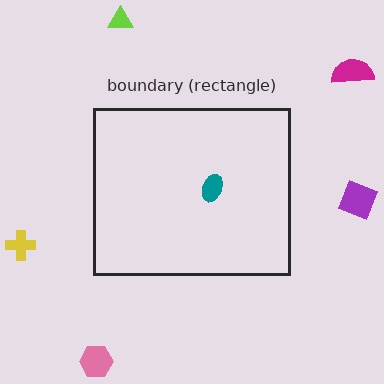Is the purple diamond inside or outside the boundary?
Outside.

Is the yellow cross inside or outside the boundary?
Outside.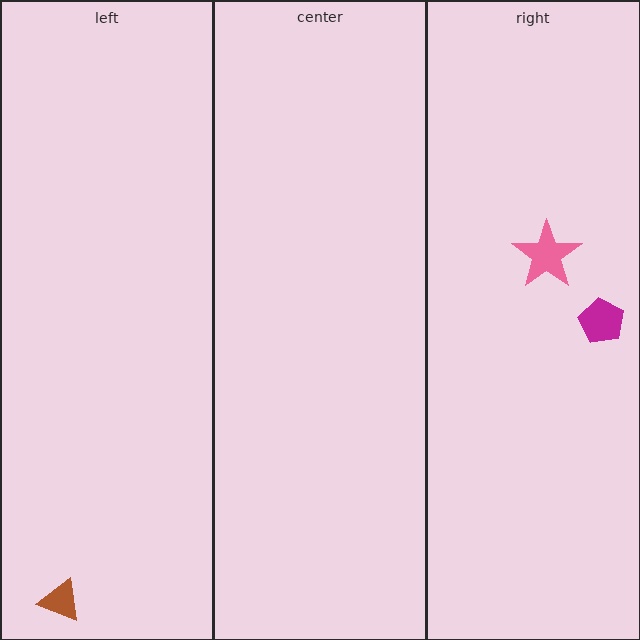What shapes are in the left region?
The brown triangle.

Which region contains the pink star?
The right region.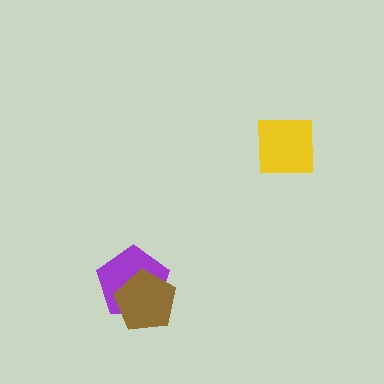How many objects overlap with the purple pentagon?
1 object overlaps with the purple pentagon.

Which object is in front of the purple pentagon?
The brown pentagon is in front of the purple pentagon.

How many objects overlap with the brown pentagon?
1 object overlaps with the brown pentagon.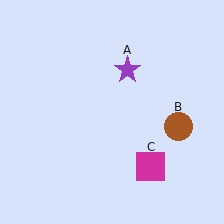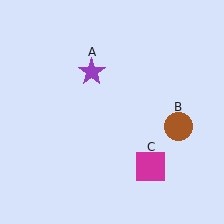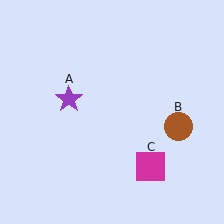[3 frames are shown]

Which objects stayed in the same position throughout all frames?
Brown circle (object B) and magenta square (object C) remained stationary.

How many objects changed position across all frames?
1 object changed position: purple star (object A).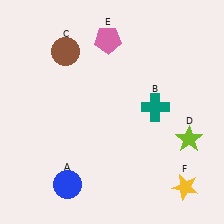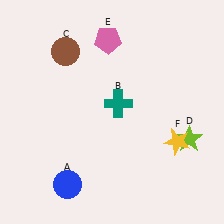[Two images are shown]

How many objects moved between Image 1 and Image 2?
2 objects moved between the two images.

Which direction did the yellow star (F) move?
The yellow star (F) moved up.